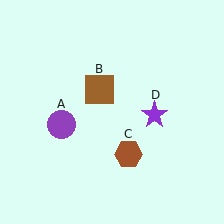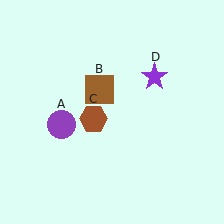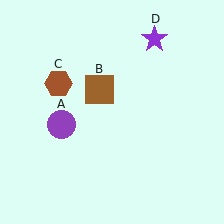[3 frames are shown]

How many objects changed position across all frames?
2 objects changed position: brown hexagon (object C), purple star (object D).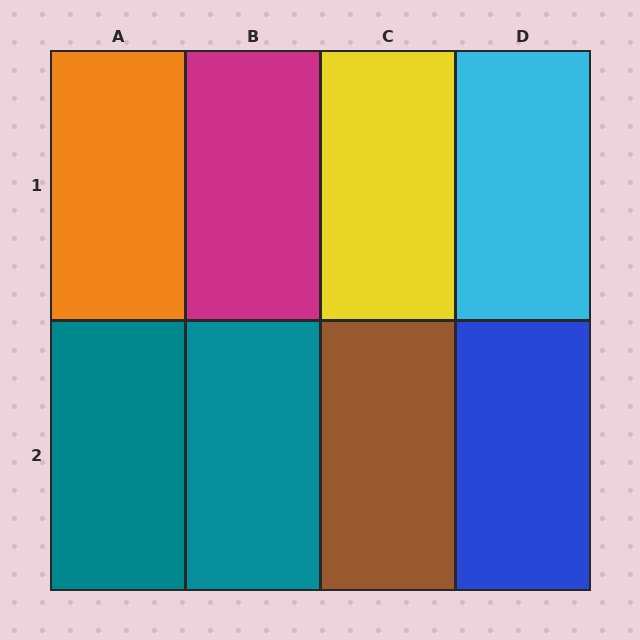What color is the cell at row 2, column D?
Blue.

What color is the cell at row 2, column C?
Brown.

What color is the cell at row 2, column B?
Teal.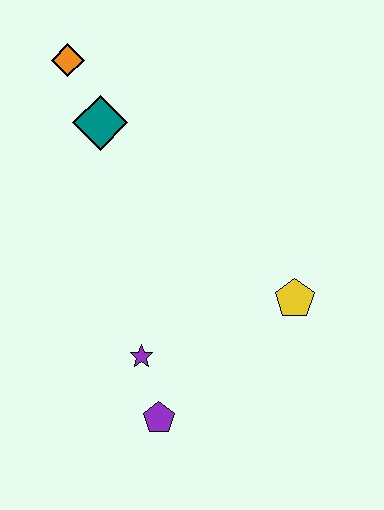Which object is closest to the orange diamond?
The teal diamond is closest to the orange diamond.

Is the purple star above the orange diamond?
No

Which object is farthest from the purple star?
The orange diamond is farthest from the purple star.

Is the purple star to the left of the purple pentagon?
Yes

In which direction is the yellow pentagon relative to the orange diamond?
The yellow pentagon is below the orange diamond.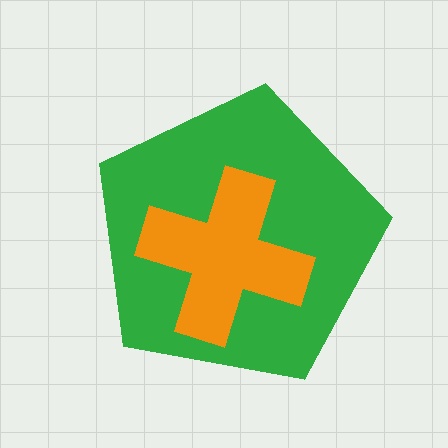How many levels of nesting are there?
2.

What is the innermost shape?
The orange cross.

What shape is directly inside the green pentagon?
The orange cross.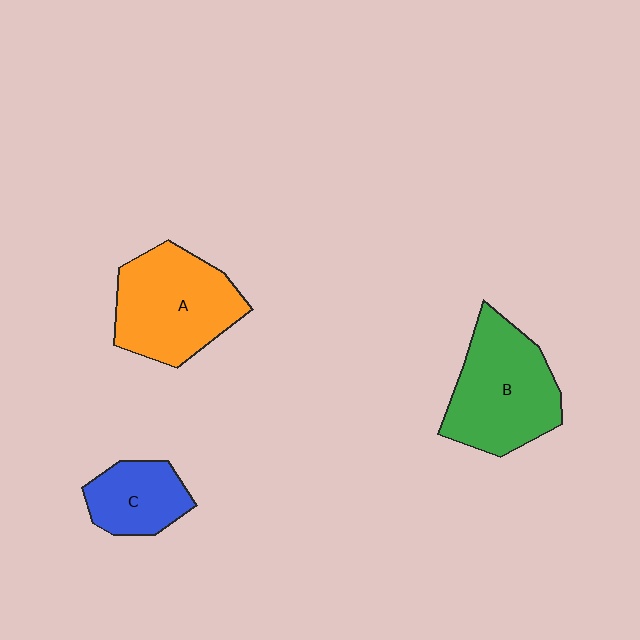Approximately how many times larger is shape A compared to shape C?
Approximately 1.8 times.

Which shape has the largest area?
Shape B (green).